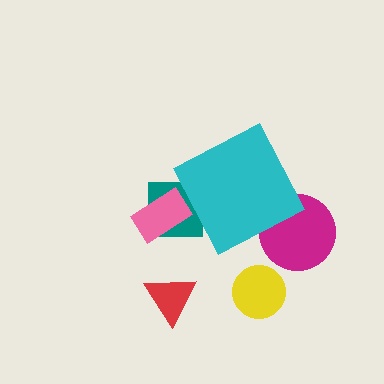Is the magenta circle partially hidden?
Yes, it is partially covered by another shape.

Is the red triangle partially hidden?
No, no other shape covers it.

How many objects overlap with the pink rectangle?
1 object overlaps with the pink rectangle.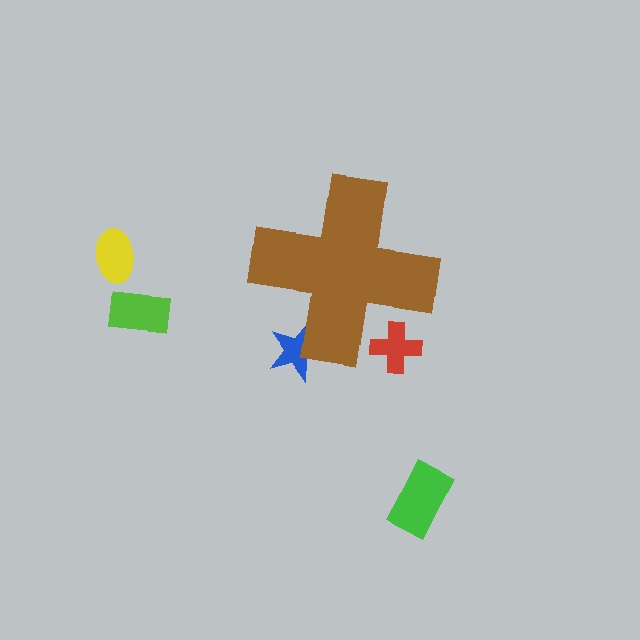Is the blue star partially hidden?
Yes, the blue star is partially hidden behind the brown cross.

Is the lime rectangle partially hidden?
No, the lime rectangle is fully visible.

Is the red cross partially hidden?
Yes, the red cross is partially hidden behind the brown cross.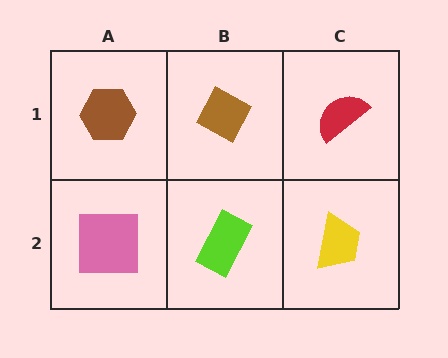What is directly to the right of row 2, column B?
A yellow trapezoid.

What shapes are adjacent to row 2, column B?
A brown diamond (row 1, column B), a pink square (row 2, column A), a yellow trapezoid (row 2, column C).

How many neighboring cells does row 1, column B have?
3.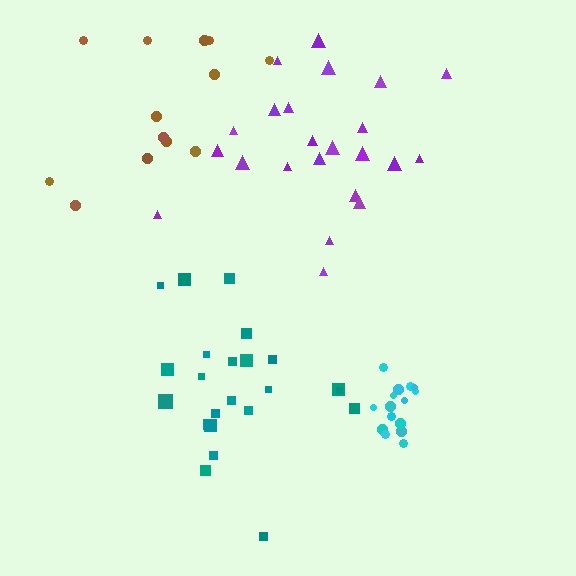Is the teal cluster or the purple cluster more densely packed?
Purple.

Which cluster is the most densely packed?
Cyan.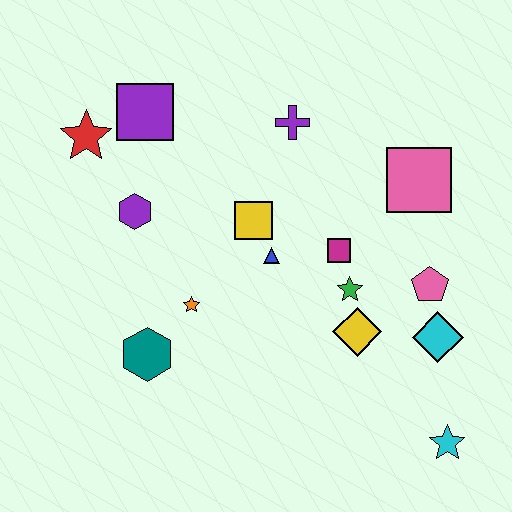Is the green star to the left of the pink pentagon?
Yes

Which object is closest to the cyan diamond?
The pink pentagon is closest to the cyan diamond.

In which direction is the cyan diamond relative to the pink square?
The cyan diamond is below the pink square.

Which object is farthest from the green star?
The red star is farthest from the green star.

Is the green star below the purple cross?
Yes